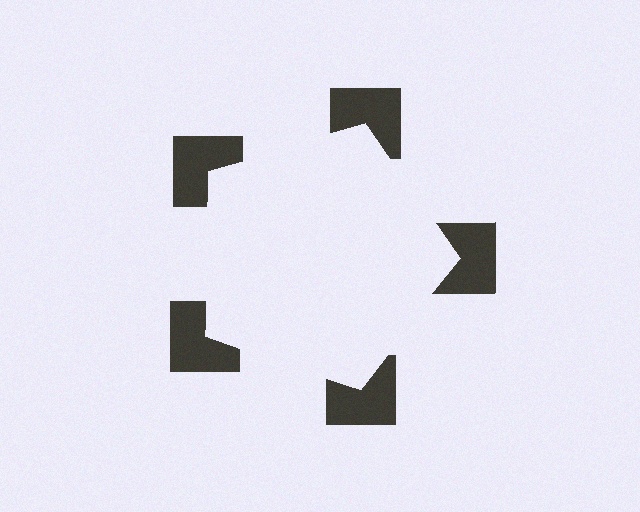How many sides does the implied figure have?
5 sides.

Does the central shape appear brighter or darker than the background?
It typically appears slightly brighter than the background, even though no actual brightness change is drawn.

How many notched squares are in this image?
There are 5 — one at each vertex of the illusory pentagon.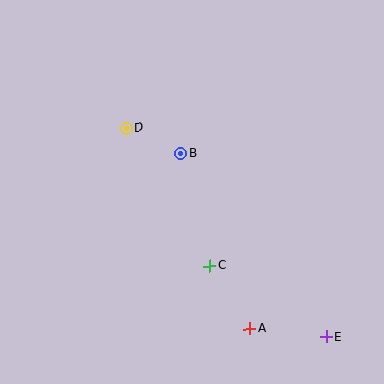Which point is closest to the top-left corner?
Point D is closest to the top-left corner.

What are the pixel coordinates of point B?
Point B is at (181, 153).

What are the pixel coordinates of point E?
Point E is at (326, 337).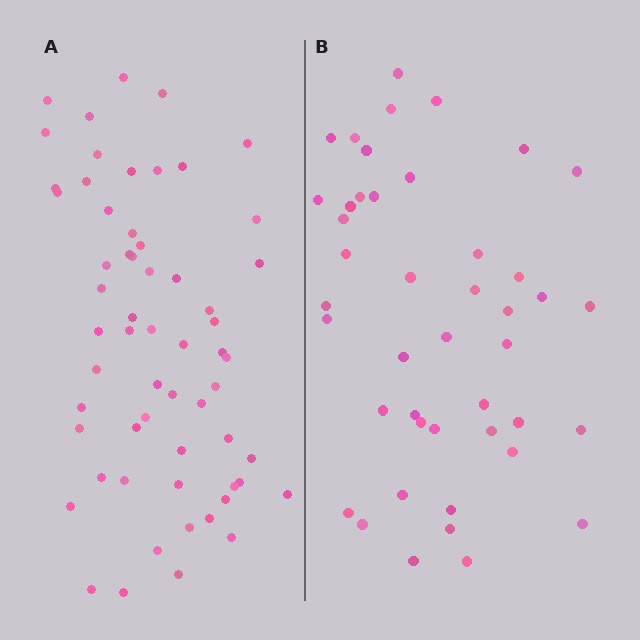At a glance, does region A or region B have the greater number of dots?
Region A (the left region) has more dots.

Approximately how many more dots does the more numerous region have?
Region A has approximately 15 more dots than region B.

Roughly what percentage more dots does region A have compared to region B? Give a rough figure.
About 35% more.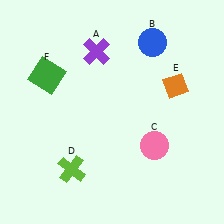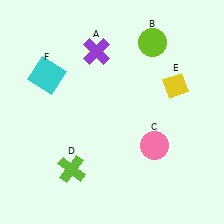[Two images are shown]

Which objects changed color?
B changed from blue to lime. E changed from orange to yellow. F changed from green to cyan.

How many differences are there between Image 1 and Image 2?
There are 3 differences between the two images.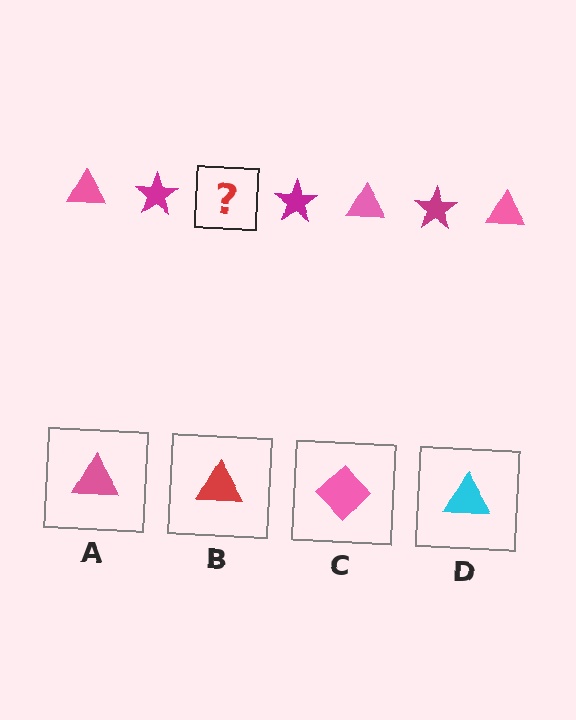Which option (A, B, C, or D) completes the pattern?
A.